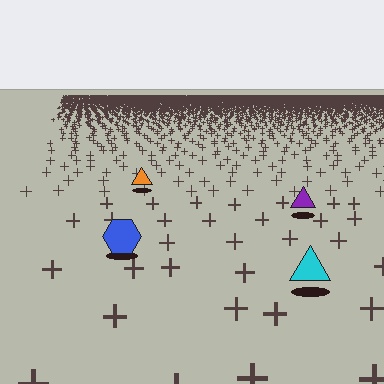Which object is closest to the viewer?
The cyan triangle is closest. The texture marks near it are larger and more spread out.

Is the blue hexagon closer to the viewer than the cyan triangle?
No. The cyan triangle is closer — you can tell from the texture gradient: the ground texture is coarser near it.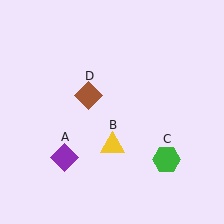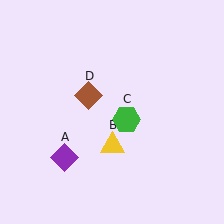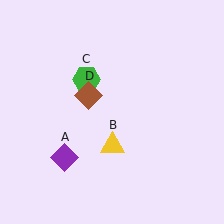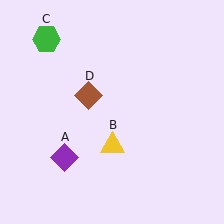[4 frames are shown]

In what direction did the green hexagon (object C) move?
The green hexagon (object C) moved up and to the left.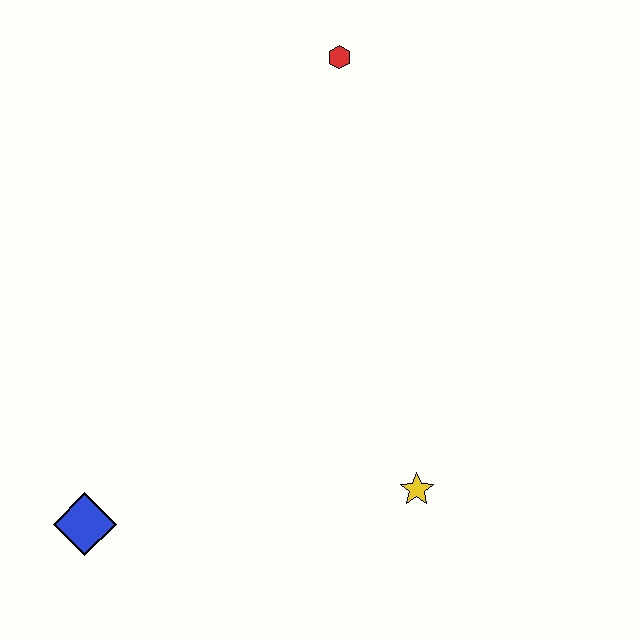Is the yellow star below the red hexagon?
Yes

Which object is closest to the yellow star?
The blue diamond is closest to the yellow star.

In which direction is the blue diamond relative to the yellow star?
The blue diamond is to the left of the yellow star.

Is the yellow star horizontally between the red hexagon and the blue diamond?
No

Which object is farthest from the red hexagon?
The blue diamond is farthest from the red hexagon.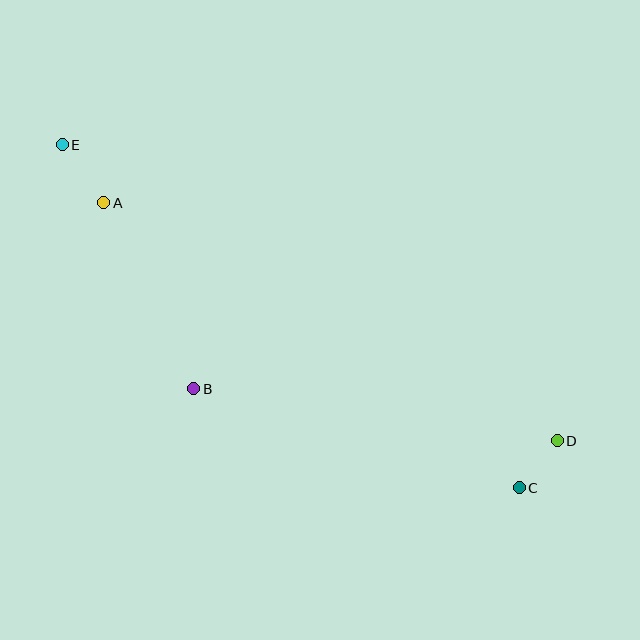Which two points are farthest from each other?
Points D and E are farthest from each other.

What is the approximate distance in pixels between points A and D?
The distance between A and D is approximately 512 pixels.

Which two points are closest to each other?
Points C and D are closest to each other.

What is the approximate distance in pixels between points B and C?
The distance between B and C is approximately 341 pixels.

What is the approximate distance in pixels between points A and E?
The distance between A and E is approximately 71 pixels.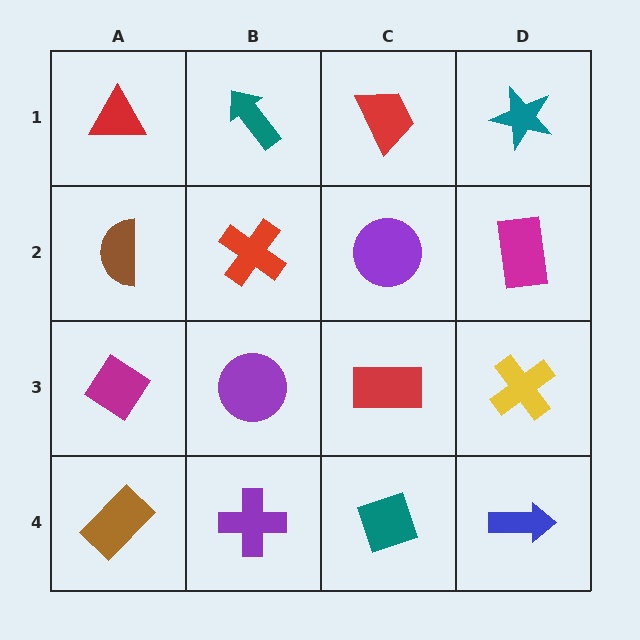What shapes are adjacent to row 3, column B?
A red cross (row 2, column B), a purple cross (row 4, column B), a magenta diamond (row 3, column A), a red rectangle (row 3, column C).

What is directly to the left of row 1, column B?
A red triangle.